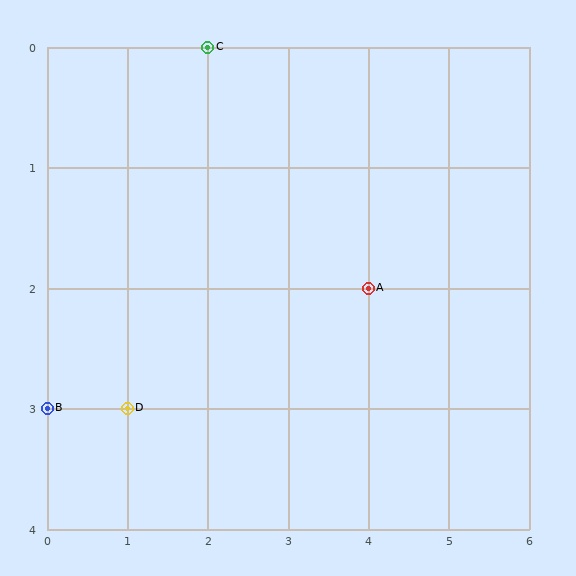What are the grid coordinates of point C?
Point C is at grid coordinates (2, 0).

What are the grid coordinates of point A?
Point A is at grid coordinates (4, 2).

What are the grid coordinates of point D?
Point D is at grid coordinates (1, 3).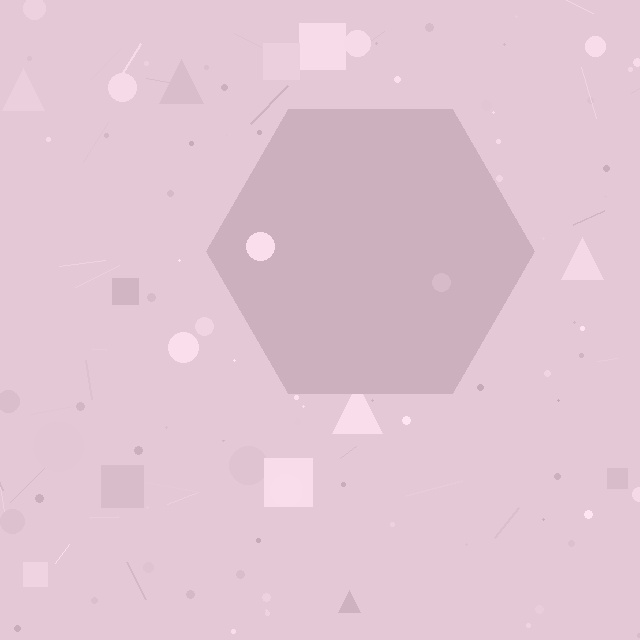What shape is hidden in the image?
A hexagon is hidden in the image.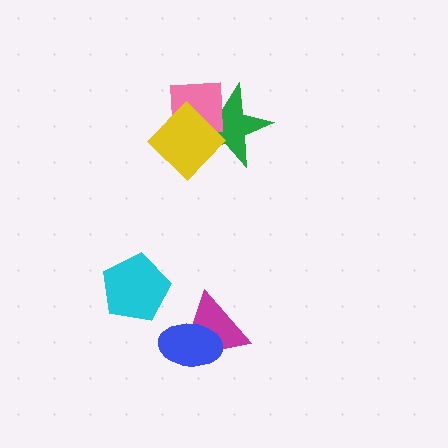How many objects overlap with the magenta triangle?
1 object overlaps with the magenta triangle.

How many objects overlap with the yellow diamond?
2 objects overlap with the yellow diamond.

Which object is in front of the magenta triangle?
The blue ellipse is in front of the magenta triangle.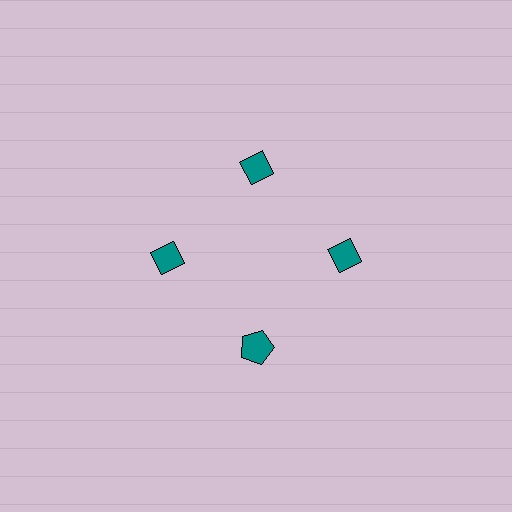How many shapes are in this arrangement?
There are 4 shapes arranged in a ring pattern.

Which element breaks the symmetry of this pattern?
The teal pentagon at roughly the 6 o'clock position breaks the symmetry. All other shapes are teal diamonds.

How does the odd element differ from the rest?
It has a different shape: pentagon instead of diamond.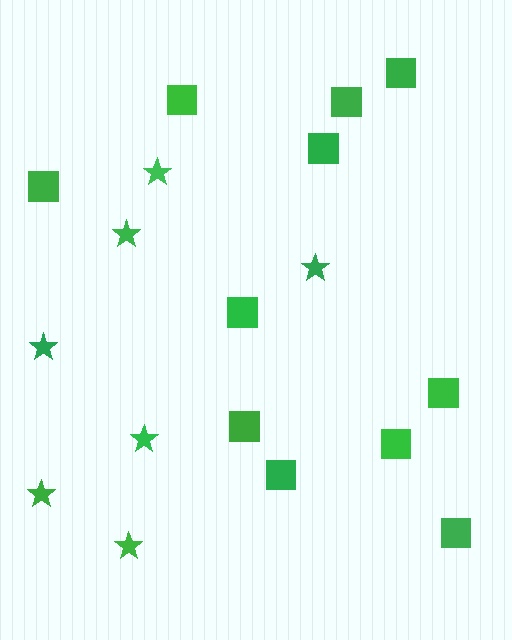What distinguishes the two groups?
There are 2 groups: one group of stars (7) and one group of squares (11).